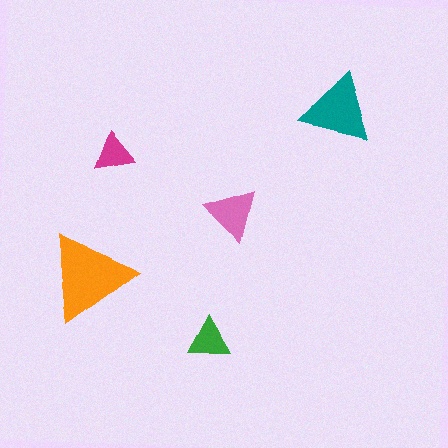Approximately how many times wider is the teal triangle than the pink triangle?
About 1.5 times wider.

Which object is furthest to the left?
The orange triangle is leftmost.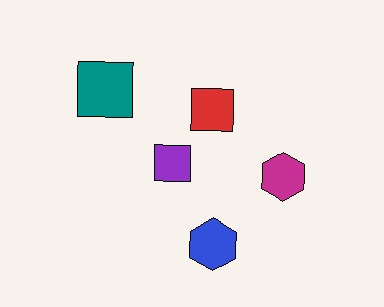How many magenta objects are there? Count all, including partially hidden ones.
There is 1 magenta object.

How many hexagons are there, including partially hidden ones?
There are 2 hexagons.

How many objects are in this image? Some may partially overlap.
There are 5 objects.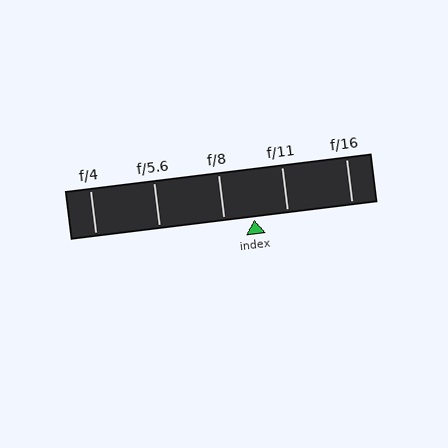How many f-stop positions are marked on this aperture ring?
There are 5 f-stop positions marked.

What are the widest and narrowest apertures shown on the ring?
The widest aperture shown is f/4 and the narrowest is f/16.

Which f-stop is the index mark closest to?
The index mark is closest to f/8.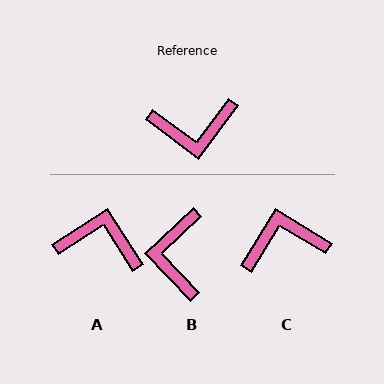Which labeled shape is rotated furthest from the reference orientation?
C, about 174 degrees away.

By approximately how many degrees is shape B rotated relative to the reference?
Approximately 100 degrees clockwise.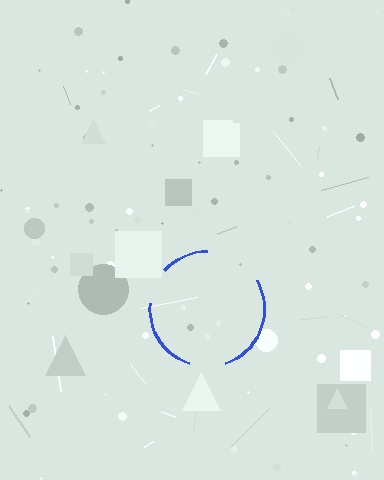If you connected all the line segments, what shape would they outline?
They would outline a circle.